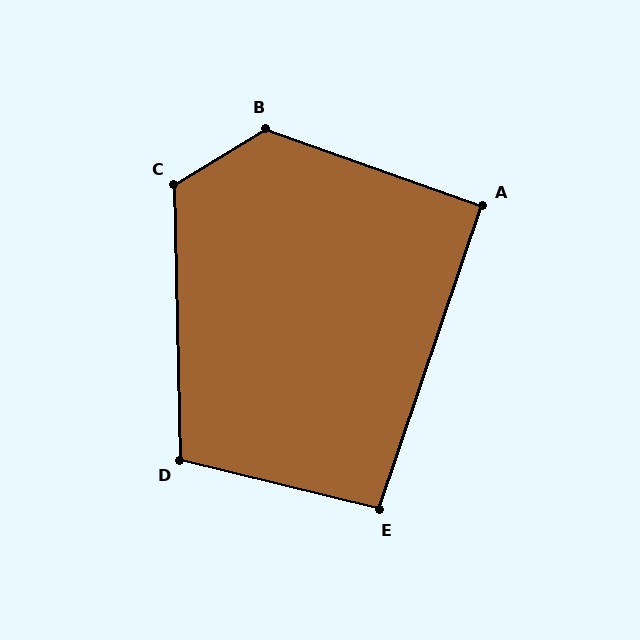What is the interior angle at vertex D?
Approximately 105 degrees (obtuse).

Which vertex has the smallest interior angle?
A, at approximately 91 degrees.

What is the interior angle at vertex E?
Approximately 95 degrees (obtuse).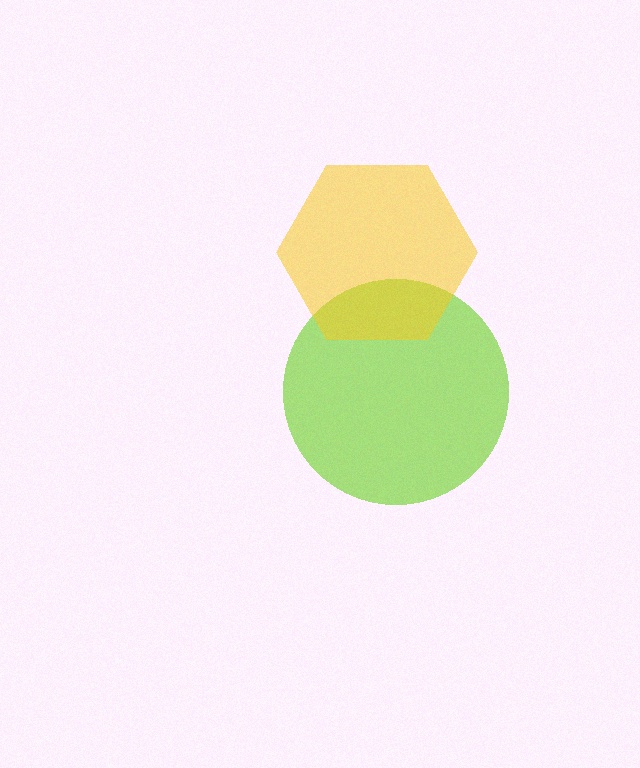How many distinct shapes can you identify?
There are 2 distinct shapes: a lime circle, a yellow hexagon.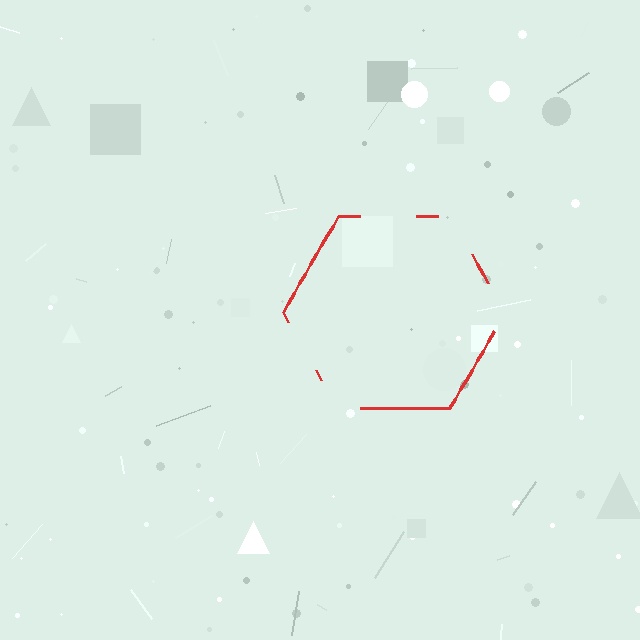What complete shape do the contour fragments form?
The contour fragments form a hexagon.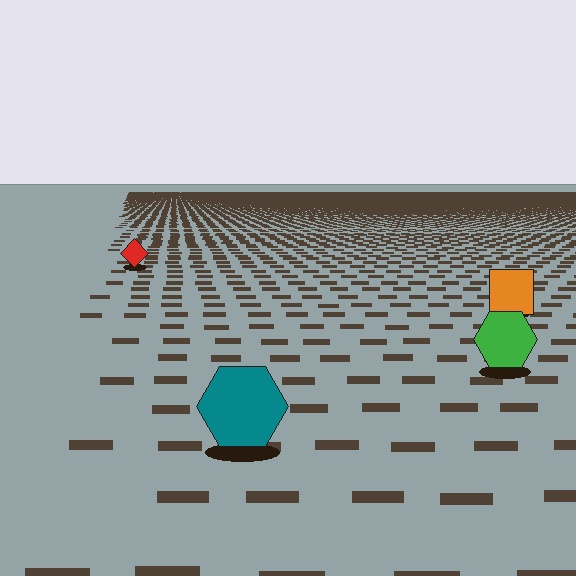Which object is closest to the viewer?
The teal hexagon is closest. The texture marks near it are larger and more spread out.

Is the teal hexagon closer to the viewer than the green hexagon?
Yes. The teal hexagon is closer — you can tell from the texture gradient: the ground texture is coarser near it.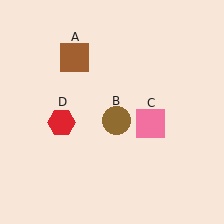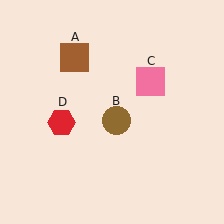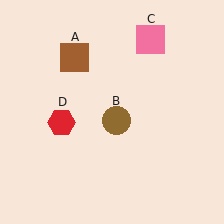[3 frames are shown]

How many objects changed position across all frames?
1 object changed position: pink square (object C).